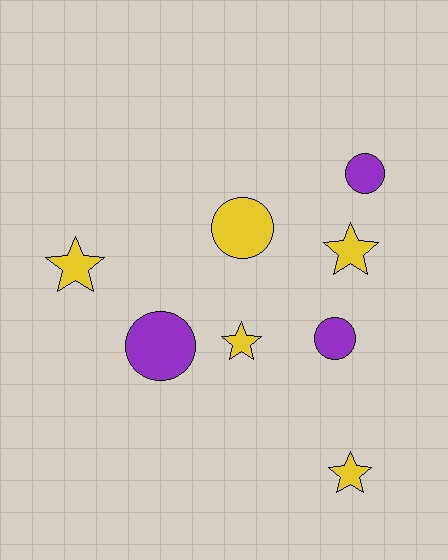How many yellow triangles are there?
There are no yellow triangles.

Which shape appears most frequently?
Circle, with 4 objects.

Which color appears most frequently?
Yellow, with 5 objects.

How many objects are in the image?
There are 8 objects.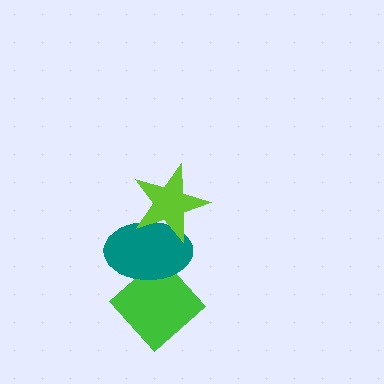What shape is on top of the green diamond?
The teal ellipse is on top of the green diamond.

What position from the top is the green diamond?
The green diamond is 3rd from the top.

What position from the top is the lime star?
The lime star is 1st from the top.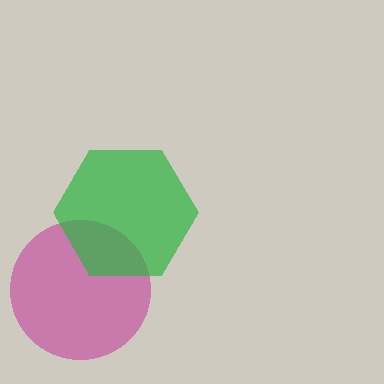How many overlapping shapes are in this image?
There are 2 overlapping shapes in the image.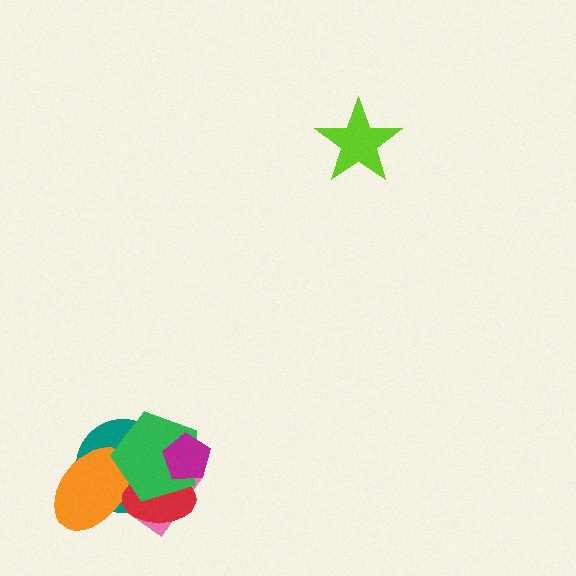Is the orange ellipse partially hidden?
Yes, it is partially covered by another shape.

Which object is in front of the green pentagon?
The magenta pentagon is in front of the green pentagon.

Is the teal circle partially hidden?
Yes, it is partially covered by another shape.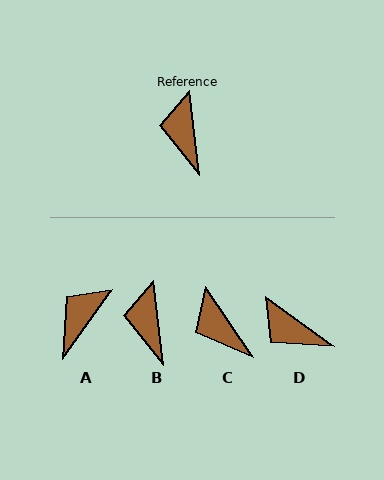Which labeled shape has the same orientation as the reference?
B.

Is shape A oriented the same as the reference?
No, it is off by about 42 degrees.